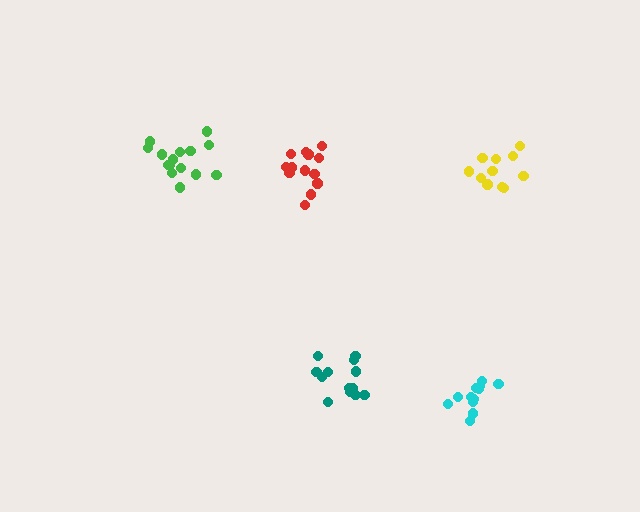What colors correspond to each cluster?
The clusters are colored: cyan, yellow, red, green, teal.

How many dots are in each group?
Group 1: 12 dots, Group 2: 11 dots, Group 3: 13 dots, Group 4: 15 dots, Group 5: 13 dots (64 total).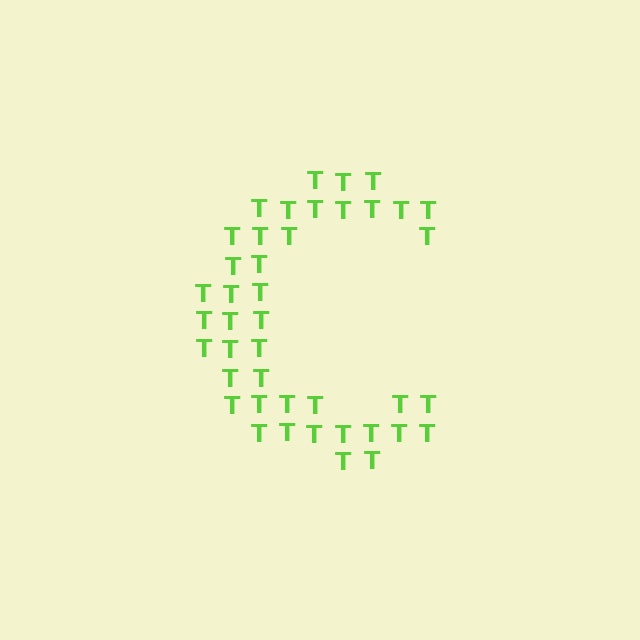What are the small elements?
The small elements are letter T's.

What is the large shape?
The large shape is the letter C.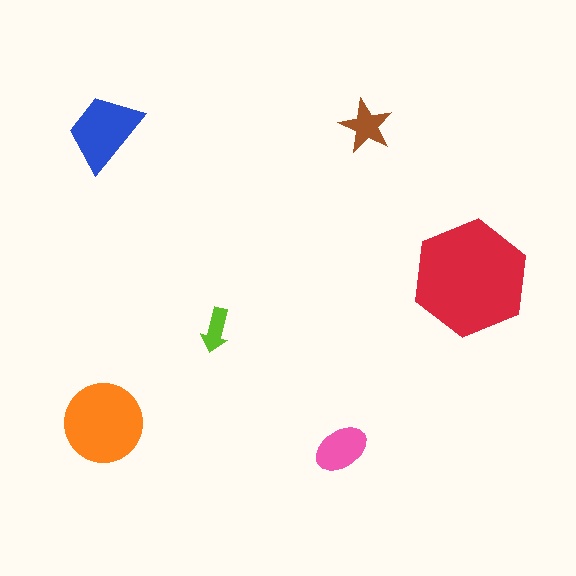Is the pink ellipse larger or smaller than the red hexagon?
Smaller.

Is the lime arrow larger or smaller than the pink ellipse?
Smaller.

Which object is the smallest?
The lime arrow.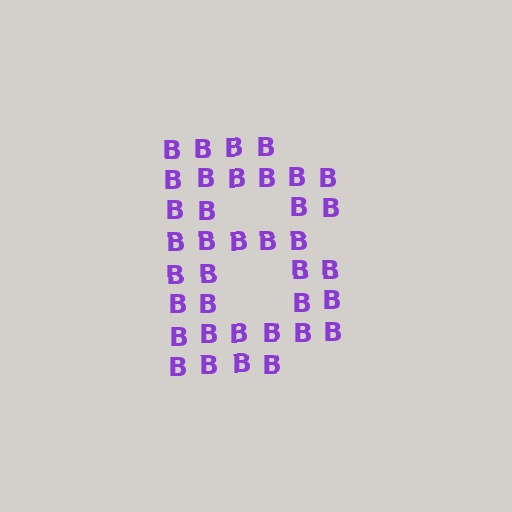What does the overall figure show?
The overall figure shows the letter B.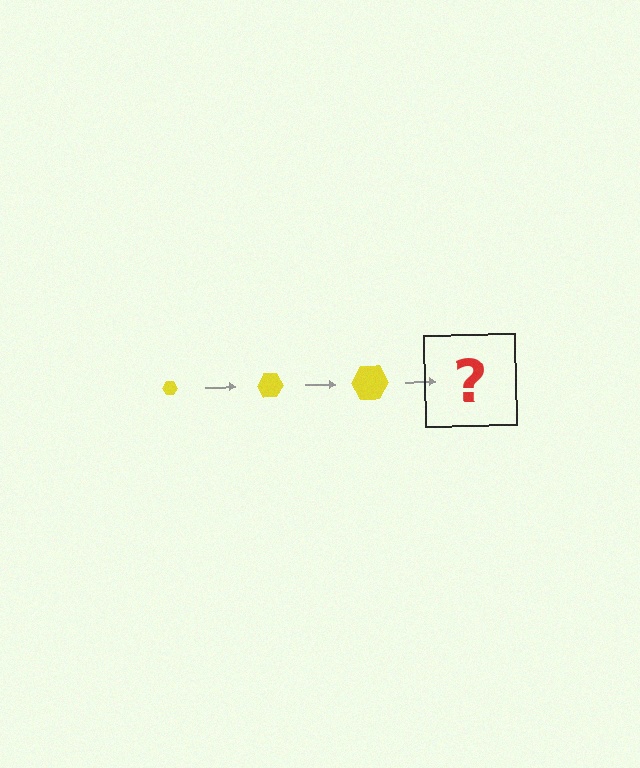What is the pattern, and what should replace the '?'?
The pattern is that the hexagon gets progressively larger each step. The '?' should be a yellow hexagon, larger than the previous one.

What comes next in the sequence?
The next element should be a yellow hexagon, larger than the previous one.